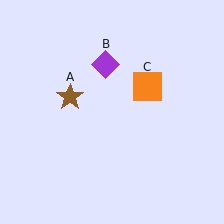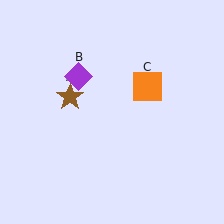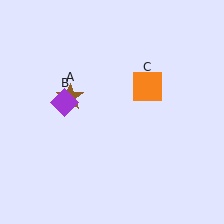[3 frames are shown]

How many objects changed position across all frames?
1 object changed position: purple diamond (object B).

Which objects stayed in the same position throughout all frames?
Brown star (object A) and orange square (object C) remained stationary.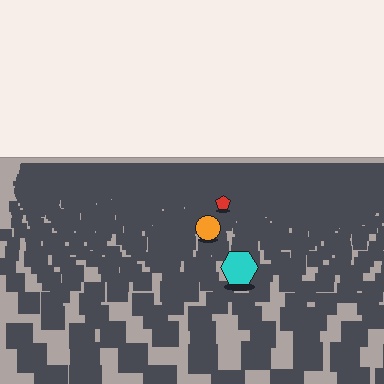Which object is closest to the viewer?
The cyan hexagon is closest. The texture marks near it are larger and more spread out.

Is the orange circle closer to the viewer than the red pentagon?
Yes. The orange circle is closer — you can tell from the texture gradient: the ground texture is coarser near it.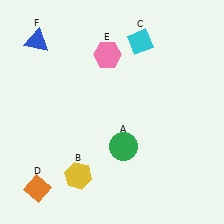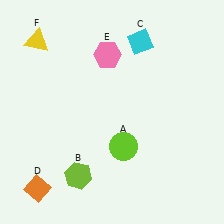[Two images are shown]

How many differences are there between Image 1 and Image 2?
There are 3 differences between the two images.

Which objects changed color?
A changed from green to lime. B changed from yellow to lime. F changed from blue to yellow.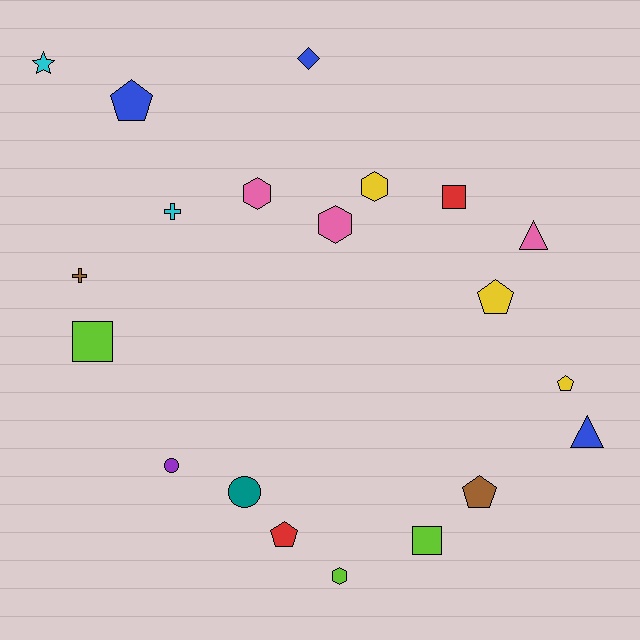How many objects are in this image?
There are 20 objects.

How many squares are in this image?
There are 3 squares.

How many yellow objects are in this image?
There are 3 yellow objects.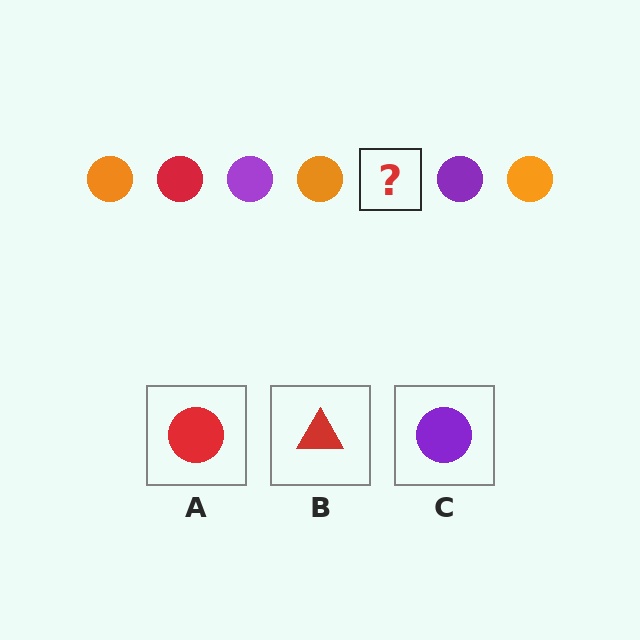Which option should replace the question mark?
Option A.